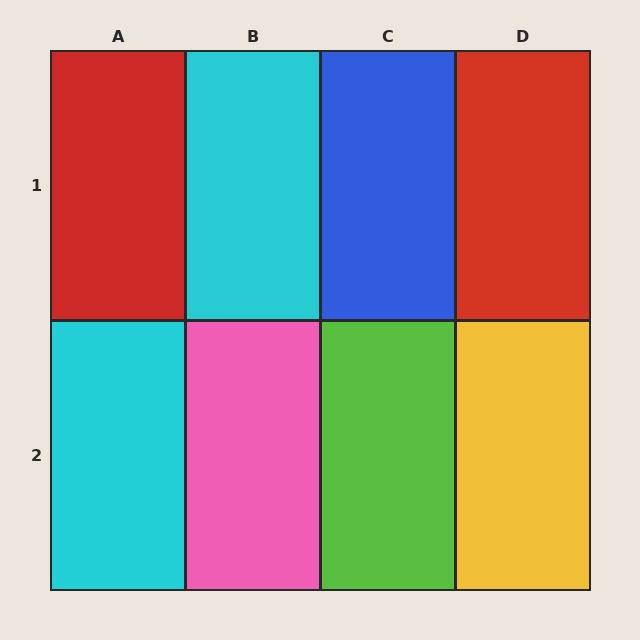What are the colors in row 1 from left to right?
Red, cyan, blue, red.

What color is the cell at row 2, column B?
Pink.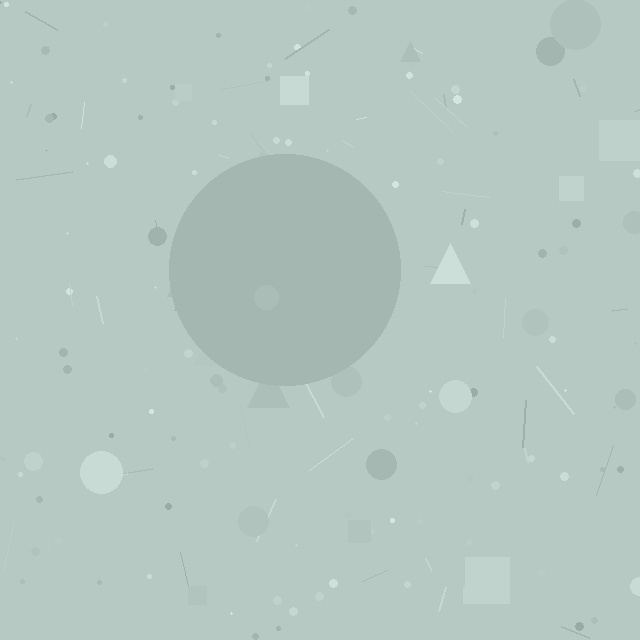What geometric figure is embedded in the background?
A circle is embedded in the background.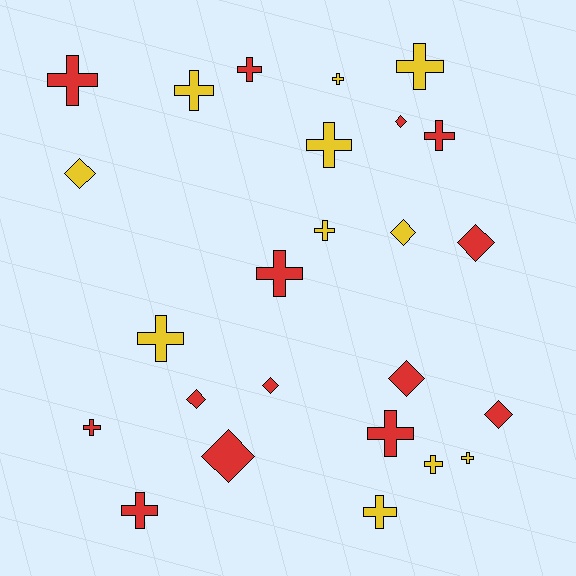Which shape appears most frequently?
Cross, with 16 objects.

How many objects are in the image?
There are 25 objects.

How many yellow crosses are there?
There are 9 yellow crosses.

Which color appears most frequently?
Red, with 14 objects.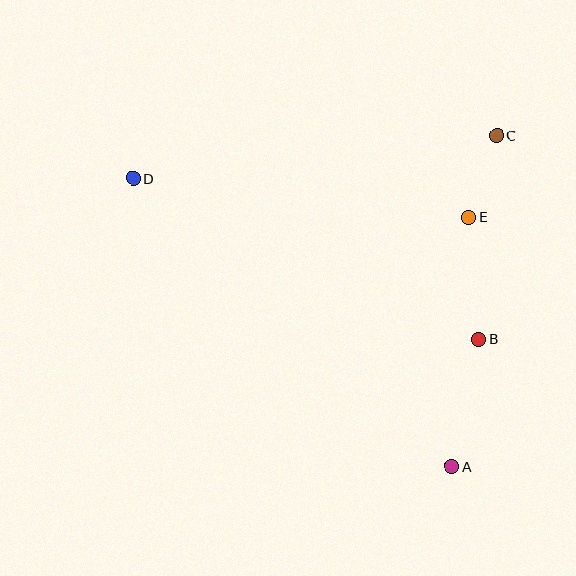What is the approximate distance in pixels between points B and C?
The distance between B and C is approximately 204 pixels.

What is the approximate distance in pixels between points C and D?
The distance between C and D is approximately 366 pixels.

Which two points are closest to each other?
Points C and E are closest to each other.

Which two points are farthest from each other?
Points A and D are farthest from each other.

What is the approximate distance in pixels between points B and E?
The distance between B and E is approximately 122 pixels.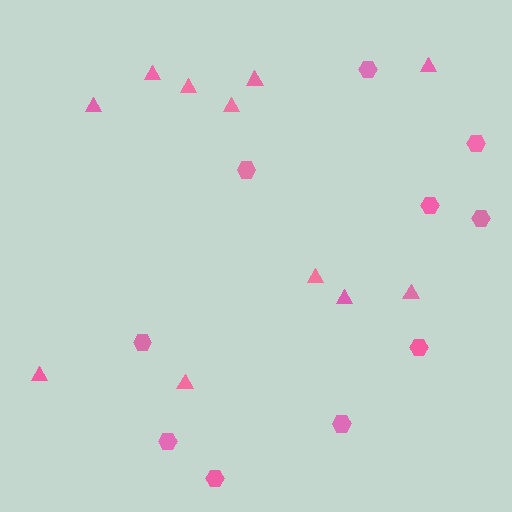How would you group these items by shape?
There are 2 groups: one group of hexagons (10) and one group of triangles (11).